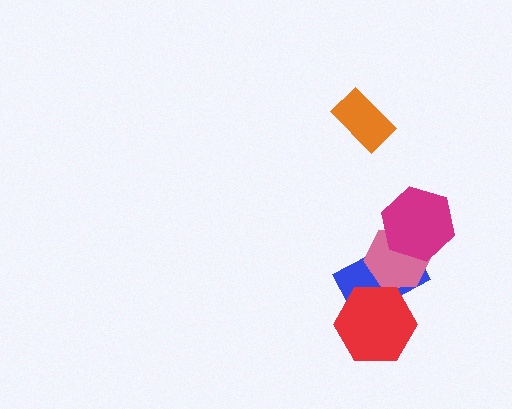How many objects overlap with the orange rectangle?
0 objects overlap with the orange rectangle.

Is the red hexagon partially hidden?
No, no other shape covers it.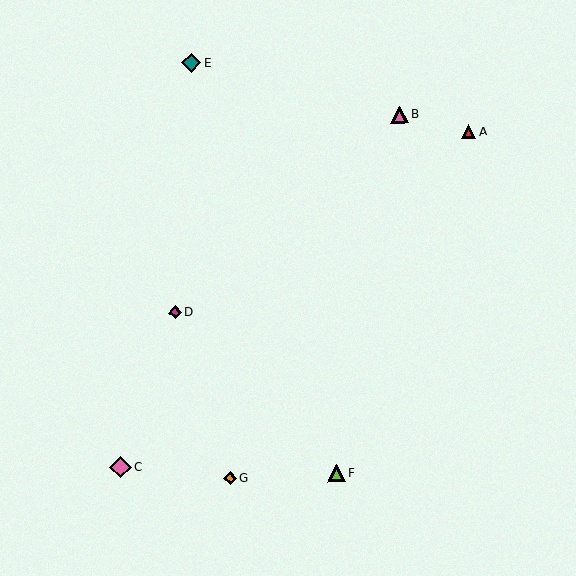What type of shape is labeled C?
Shape C is a pink diamond.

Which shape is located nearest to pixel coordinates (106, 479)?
The pink diamond (labeled C) at (121, 467) is nearest to that location.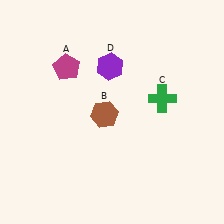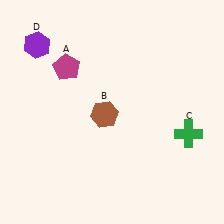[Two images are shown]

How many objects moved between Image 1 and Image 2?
2 objects moved between the two images.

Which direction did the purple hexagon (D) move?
The purple hexagon (D) moved left.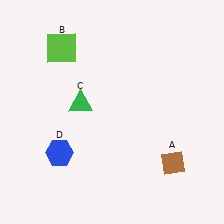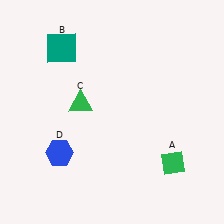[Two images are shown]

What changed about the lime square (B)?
In Image 1, B is lime. In Image 2, it changed to teal.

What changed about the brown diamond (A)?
In Image 1, A is brown. In Image 2, it changed to green.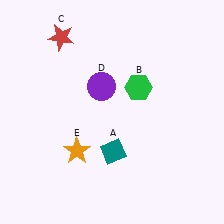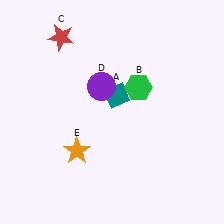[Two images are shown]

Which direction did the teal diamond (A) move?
The teal diamond (A) moved up.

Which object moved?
The teal diamond (A) moved up.